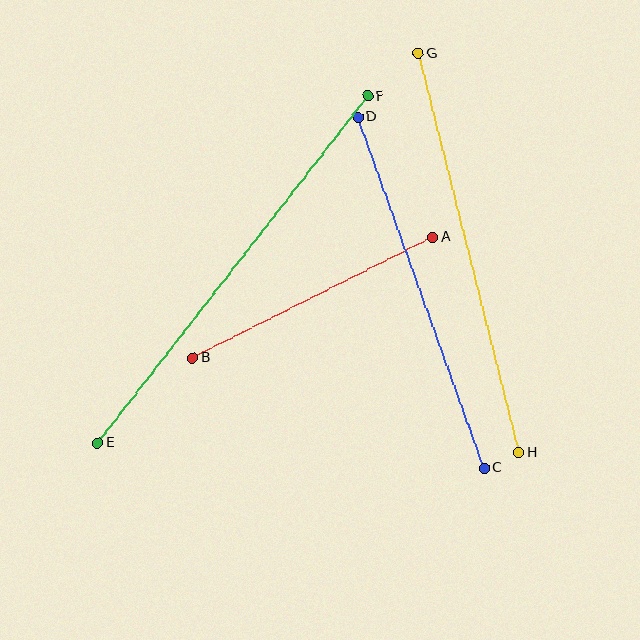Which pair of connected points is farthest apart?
Points E and F are farthest apart.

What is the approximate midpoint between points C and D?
The midpoint is at approximately (421, 293) pixels.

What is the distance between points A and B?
The distance is approximately 268 pixels.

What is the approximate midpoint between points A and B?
The midpoint is at approximately (313, 298) pixels.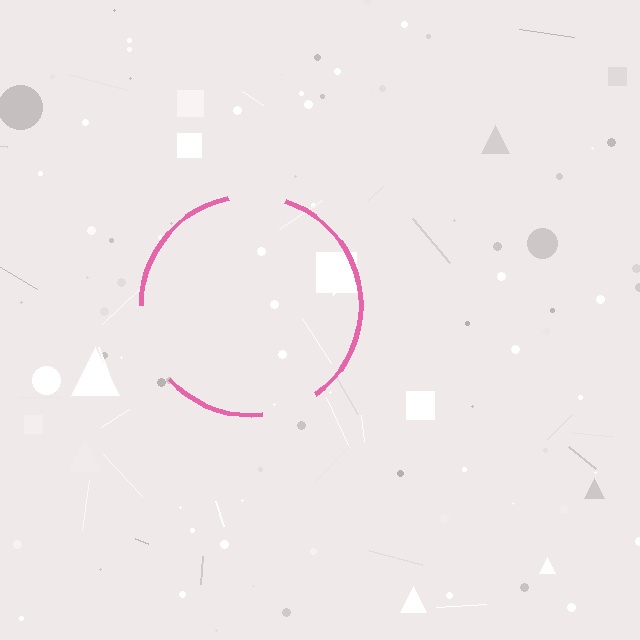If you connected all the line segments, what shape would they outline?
They would outline a circle.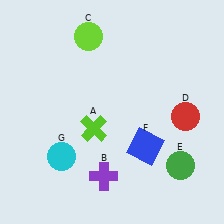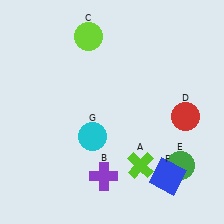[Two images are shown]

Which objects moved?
The objects that moved are: the lime cross (A), the blue square (F), the cyan circle (G).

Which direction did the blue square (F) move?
The blue square (F) moved down.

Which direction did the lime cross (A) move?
The lime cross (A) moved right.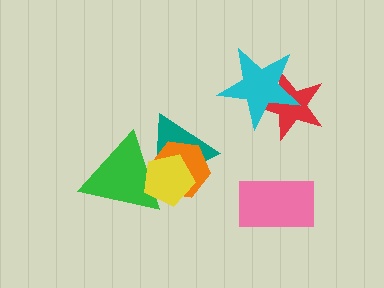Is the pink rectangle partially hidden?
No, no other shape covers it.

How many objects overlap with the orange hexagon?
3 objects overlap with the orange hexagon.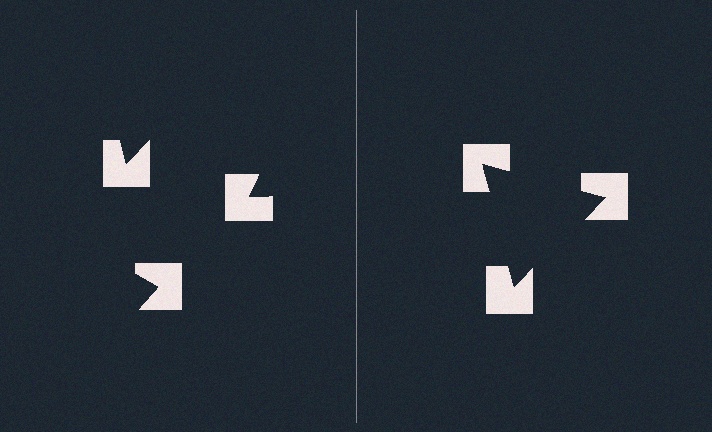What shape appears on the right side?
An illusory triangle.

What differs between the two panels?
The notched squares are positioned identically on both sides; only the wedge orientations differ. On the right they align to a triangle; on the left they are misaligned.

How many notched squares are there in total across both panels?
6 — 3 on each side.